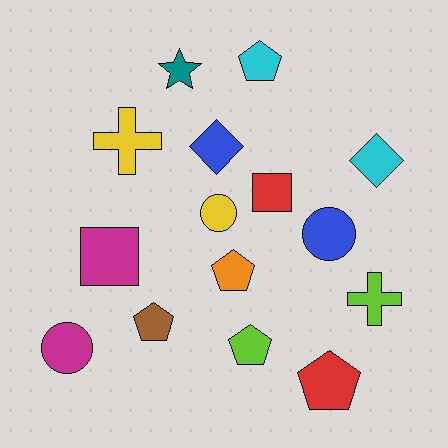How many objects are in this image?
There are 15 objects.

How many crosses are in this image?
There are 2 crosses.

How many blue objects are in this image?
There are 2 blue objects.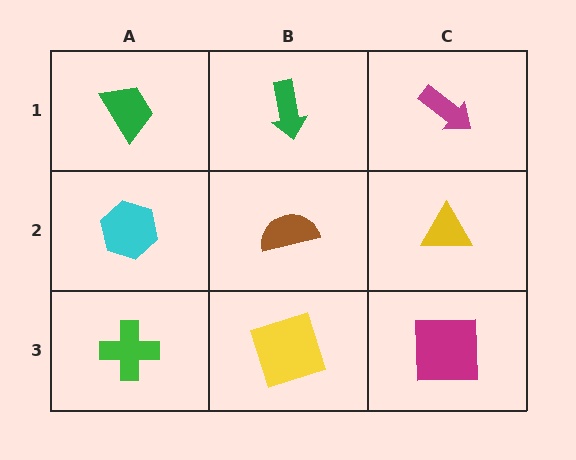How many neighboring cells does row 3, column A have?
2.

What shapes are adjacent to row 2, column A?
A green trapezoid (row 1, column A), a green cross (row 3, column A), a brown semicircle (row 2, column B).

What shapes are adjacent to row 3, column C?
A yellow triangle (row 2, column C), a yellow square (row 3, column B).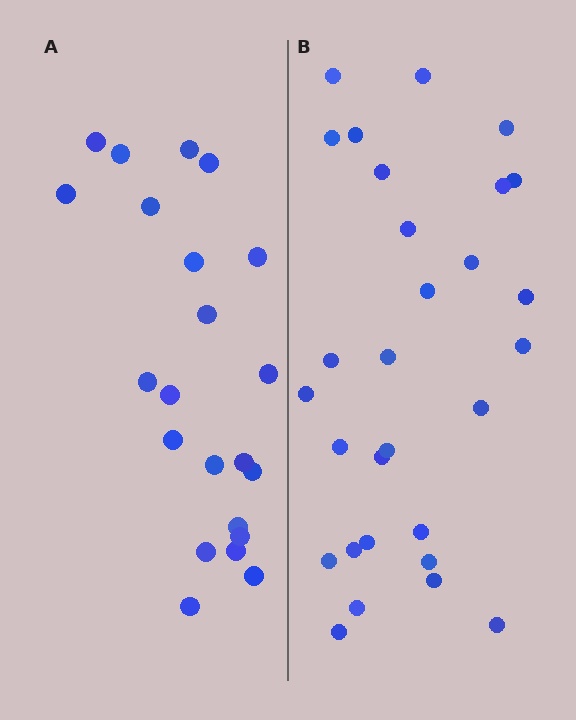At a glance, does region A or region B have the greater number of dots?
Region B (the right region) has more dots.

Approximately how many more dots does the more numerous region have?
Region B has roughly 8 or so more dots than region A.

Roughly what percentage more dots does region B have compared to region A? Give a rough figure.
About 30% more.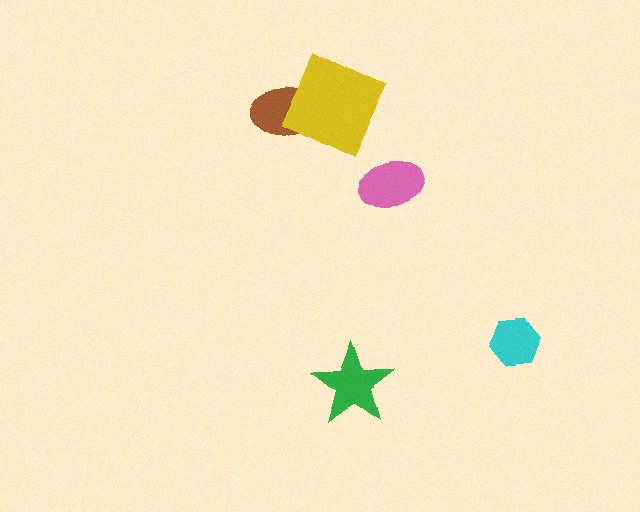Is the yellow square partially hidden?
No, no other shape covers it.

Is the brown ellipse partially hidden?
Yes, it is partially covered by another shape.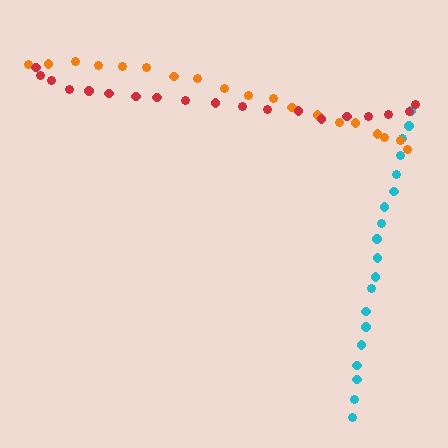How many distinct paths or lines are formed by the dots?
There are 3 distinct paths.